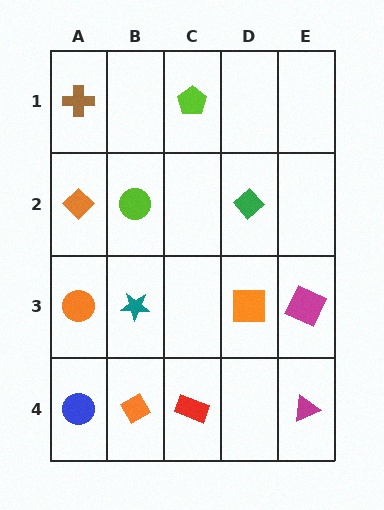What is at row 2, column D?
A green diamond.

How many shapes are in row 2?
3 shapes.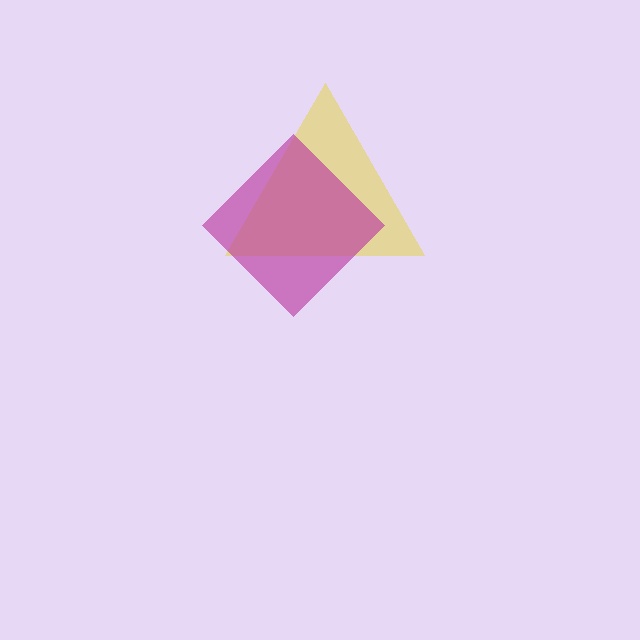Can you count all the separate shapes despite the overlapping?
Yes, there are 2 separate shapes.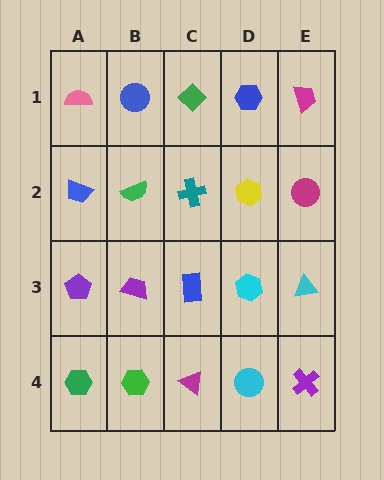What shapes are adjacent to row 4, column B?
A purple trapezoid (row 3, column B), a green hexagon (row 4, column A), a magenta triangle (row 4, column C).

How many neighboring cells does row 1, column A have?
2.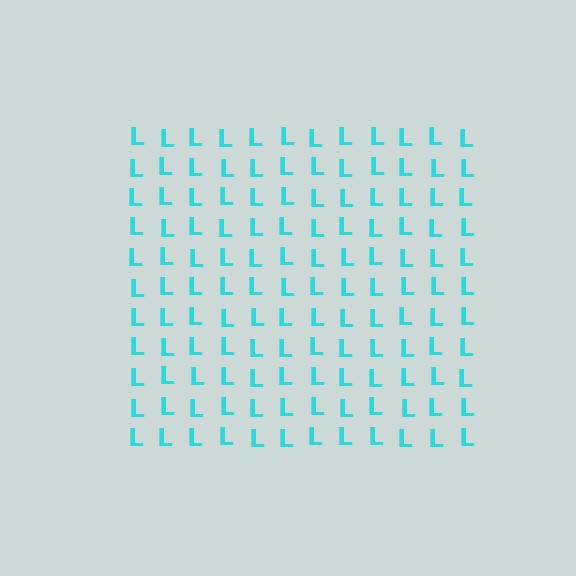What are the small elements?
The small elements are letter L's.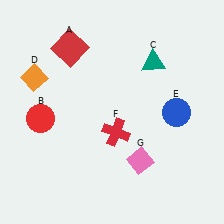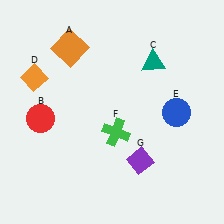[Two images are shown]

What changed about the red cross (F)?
In Image 1, F is red. In Image 2, it changed to green.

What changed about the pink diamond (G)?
In Image 1, G is pink. In Image 2, it changed to purple.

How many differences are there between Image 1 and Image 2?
There are 3 differences between the two images.